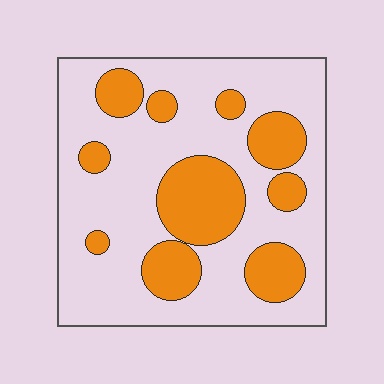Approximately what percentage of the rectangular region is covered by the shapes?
Approximately 30%.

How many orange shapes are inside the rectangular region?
10.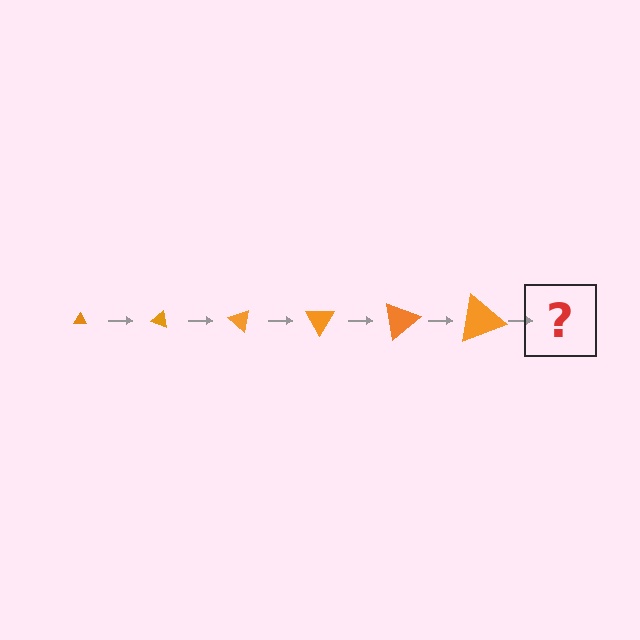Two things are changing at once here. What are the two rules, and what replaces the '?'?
The two rules are that the triangle grows larger each step and it rotates 20 degrees each step. The '?' should be a triangle, larger than the previous one and rotated 120 degrees from the start.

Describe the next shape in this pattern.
It should be a triangle, larger than the previous one and rotated 120 degrees from the start.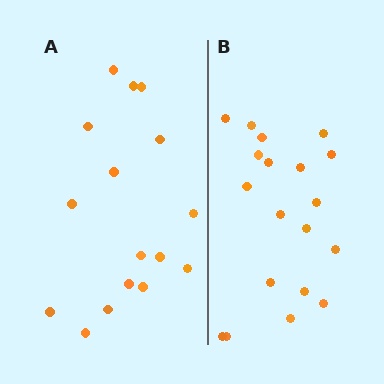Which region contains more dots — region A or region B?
Region B (the right region) has more dots.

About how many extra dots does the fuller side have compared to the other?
Region B has just a few more — roughly 2 or 3 more dots than region A.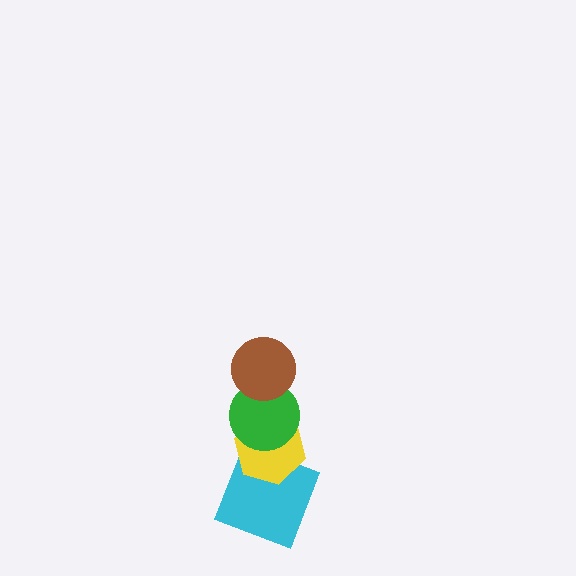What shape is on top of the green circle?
The brown circle is on top of the green circle.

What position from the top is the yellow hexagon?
The yellow hexagon is 3rd from the top.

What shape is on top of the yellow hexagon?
The green circle is on top of the yellow hexagon.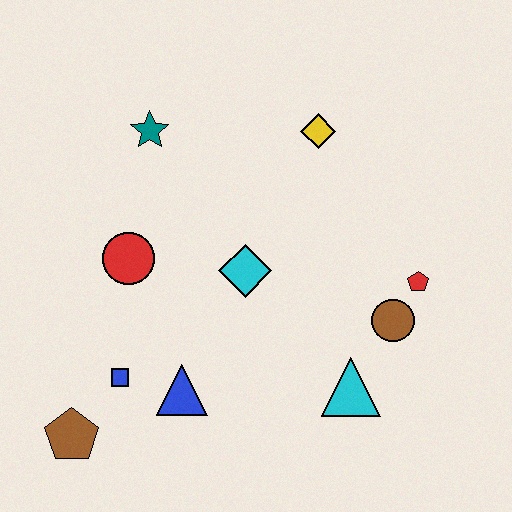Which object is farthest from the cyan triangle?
The teal star is farthest from the cyan triangle.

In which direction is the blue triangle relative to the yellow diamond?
The blue triangle is below the yellow diamond.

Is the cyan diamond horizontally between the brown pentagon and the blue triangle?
No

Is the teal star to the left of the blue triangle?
Yes